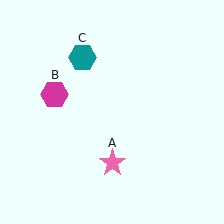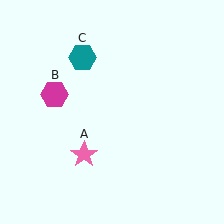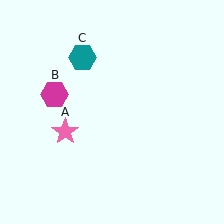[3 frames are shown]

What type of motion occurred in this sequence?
The pink star (object A) rotated clockwise around the center of the scene.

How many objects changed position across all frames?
1 object changed position: pink star (object A).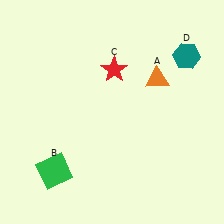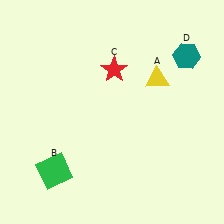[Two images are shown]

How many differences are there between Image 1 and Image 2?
There is 1 difference between the two images.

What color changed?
The triangle (A) changed from orange in Image 1 to yellow in Image 2.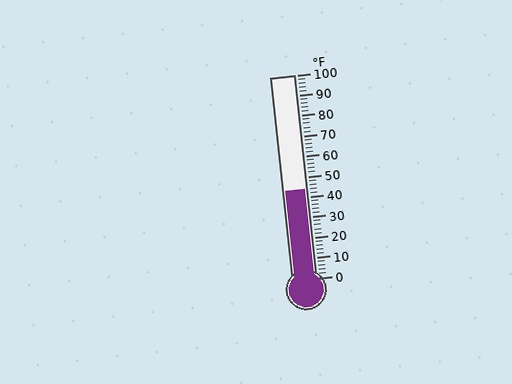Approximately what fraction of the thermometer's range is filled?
The thermometer is filled to approximately 45% of its range.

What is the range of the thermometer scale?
The thermometer scale ranges from 0°F to 100°F.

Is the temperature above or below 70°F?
The temperature is below 70°F.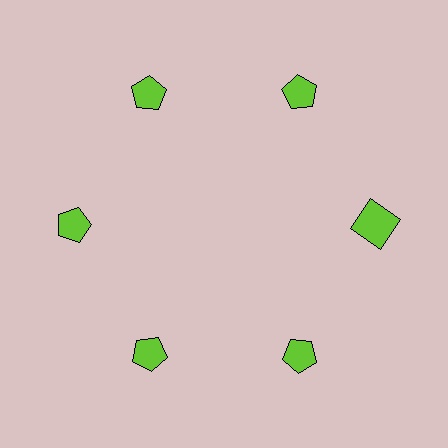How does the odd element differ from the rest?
It has a different shape: square instead of pentagon.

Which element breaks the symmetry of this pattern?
The lime square at roughly the 3 o'clock position breaks the symmetry. All other shapes are lime pentagons.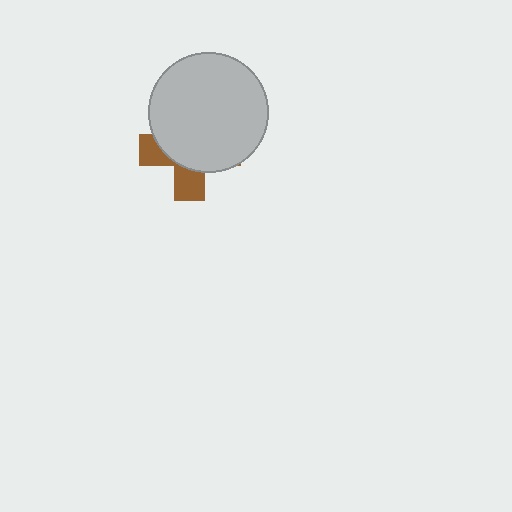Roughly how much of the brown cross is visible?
A small part of it is visible (roughly 32%).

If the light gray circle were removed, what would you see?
You would see the complete brown cross.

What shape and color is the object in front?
The object in front is a light gray circle.